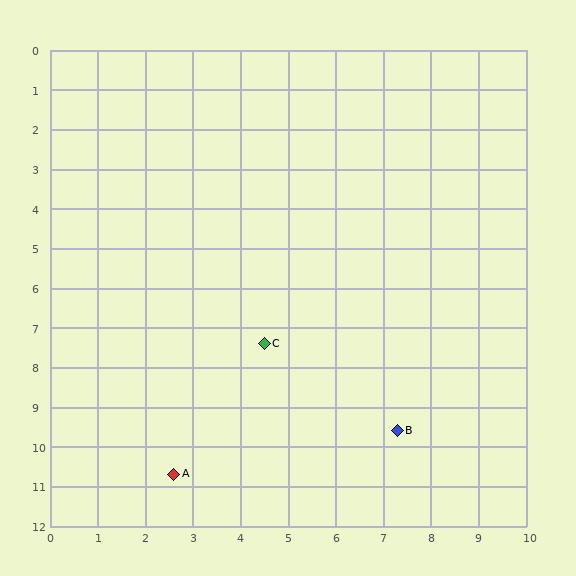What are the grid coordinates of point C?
Point C is at approximately (4.5, 7.4).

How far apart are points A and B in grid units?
Points A and B are about 4.8 grid units apart.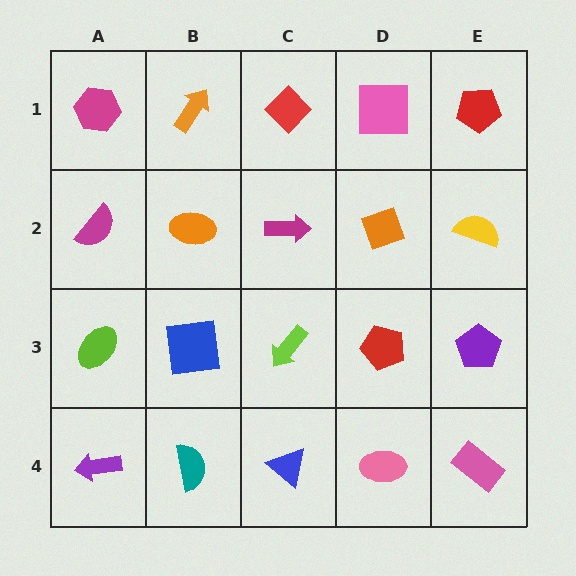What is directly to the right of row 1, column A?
An orange arrow.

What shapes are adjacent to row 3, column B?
An orange ellipse (row 2, column B), a teal semicircle (row 4, column B), a lime ellipse (row 3, column A), a lime arrow (row 3, column C).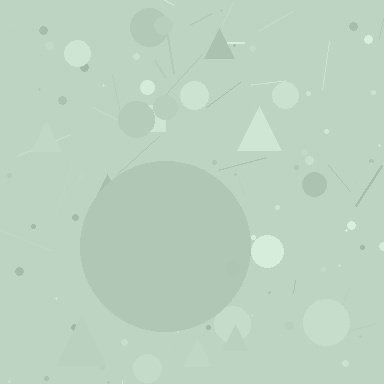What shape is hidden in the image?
A circle is hidden in the image.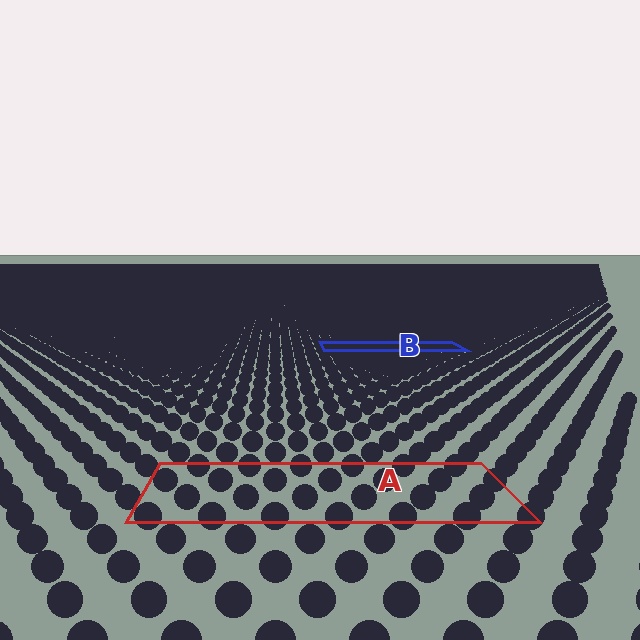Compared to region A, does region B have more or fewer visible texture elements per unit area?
Region B has more texture elements per unit area — they are packed more densely because it is farther away.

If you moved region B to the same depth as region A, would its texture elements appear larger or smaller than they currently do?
They would appear larger. At a closer depth, the same texture elements are projected at a bigger on-screen size.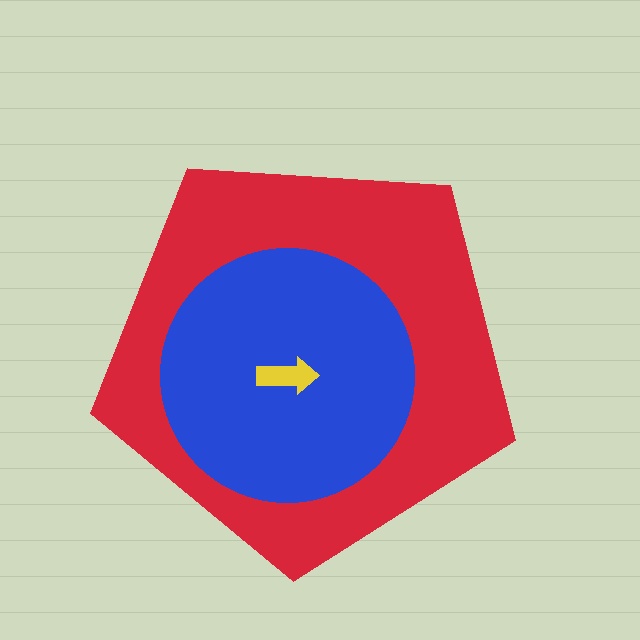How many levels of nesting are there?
3.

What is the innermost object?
The yellow arrow.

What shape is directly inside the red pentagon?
The blue circle.